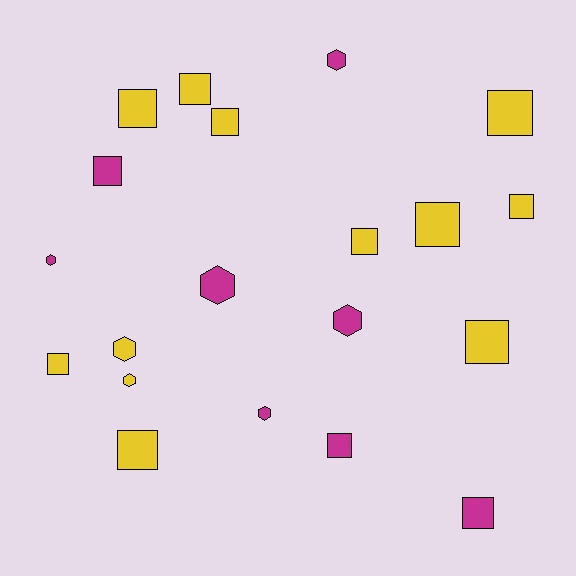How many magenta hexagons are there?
There are 5 magenta hexagons.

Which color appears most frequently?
Yellow, with 12 objects.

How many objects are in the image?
There are 20 objects.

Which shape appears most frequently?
Square, with 13 objects.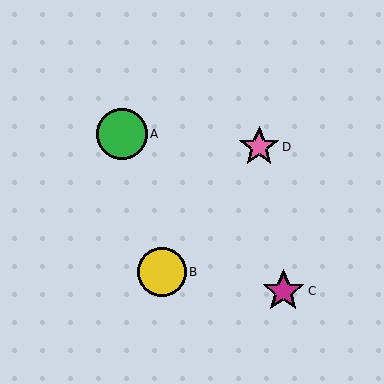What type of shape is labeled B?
Shape B is a yellow circle.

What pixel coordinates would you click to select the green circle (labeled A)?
Click at (122, 134) to select the green circle A.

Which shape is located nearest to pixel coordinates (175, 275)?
The yellow circle (labeled B) at (162, 272) is nearest to that location.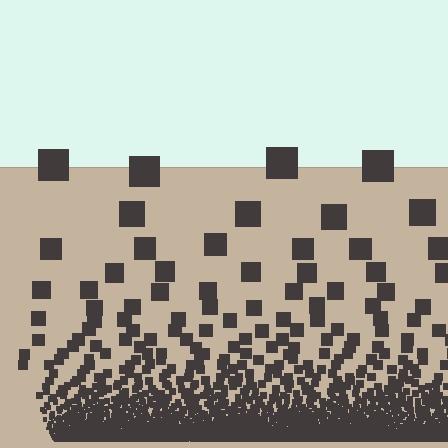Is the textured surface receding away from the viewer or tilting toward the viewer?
The surface appears to tilt toward the viewer. Texture elements get larger and sparser toward the top.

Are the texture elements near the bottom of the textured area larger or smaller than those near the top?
Smaller. The gradient is inverted — elements near the bottom are smaller and denser.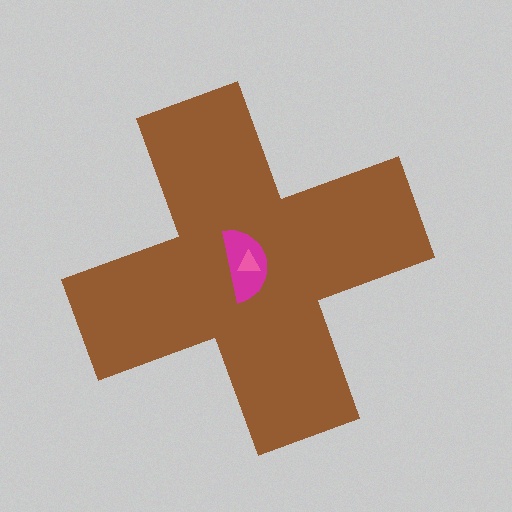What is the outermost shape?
The brown cross.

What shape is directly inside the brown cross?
The magenta semicircle.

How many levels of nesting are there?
3.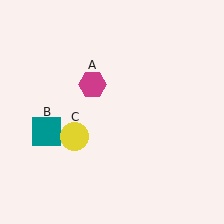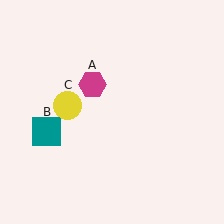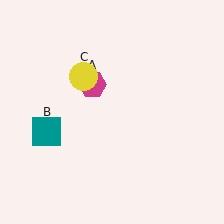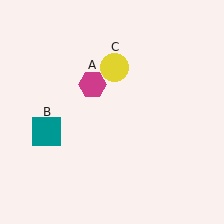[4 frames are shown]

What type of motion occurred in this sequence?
The yellow circle (object C) rotated clockwise around the center of the scene.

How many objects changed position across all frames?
1 object changed position: yellow circle (object C).